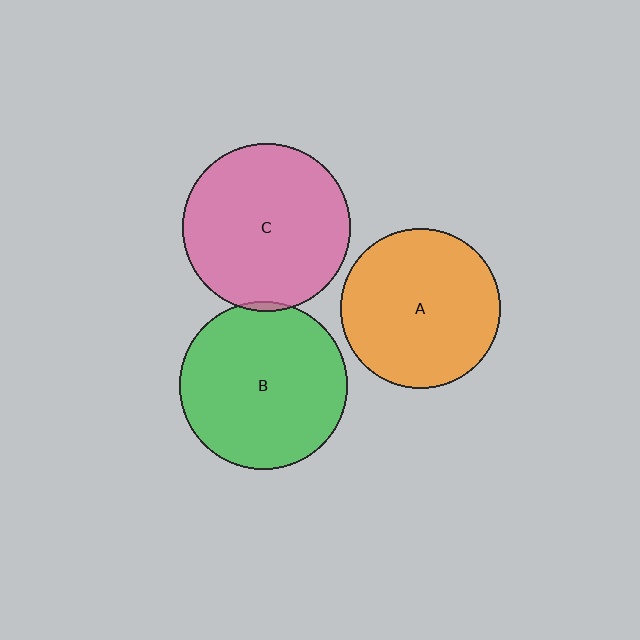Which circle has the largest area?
Circle B (green).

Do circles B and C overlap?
Yes.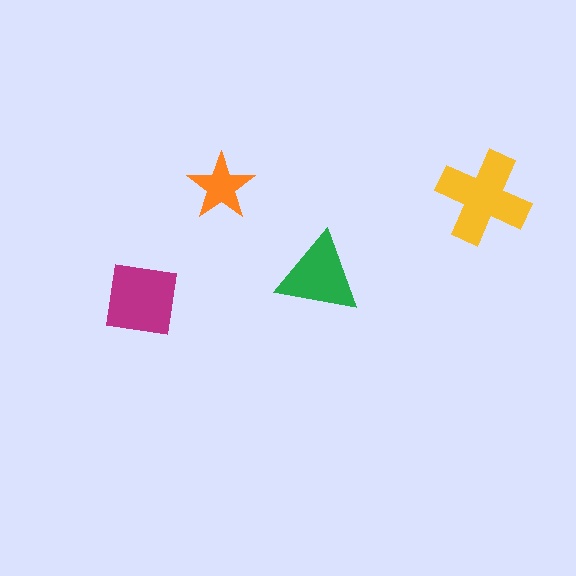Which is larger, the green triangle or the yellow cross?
The yellow cross.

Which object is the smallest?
The orange star.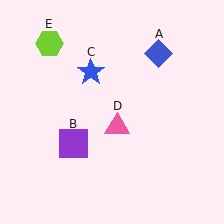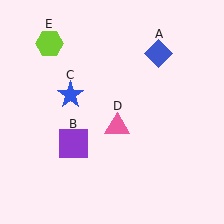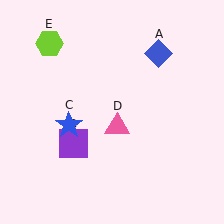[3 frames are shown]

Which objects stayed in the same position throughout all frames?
Blue diamond (object A) and purple square (object B) and pink triangle (object D) and lime hexagon (object E) remained stationary.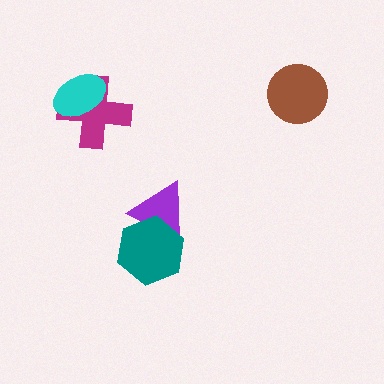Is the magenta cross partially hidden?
Yes, it is partially covered by another shape.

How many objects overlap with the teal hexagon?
1 object overlaps with the teal hexagon.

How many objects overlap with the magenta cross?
1 object overlaps with the magenta cross.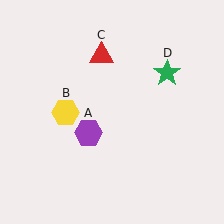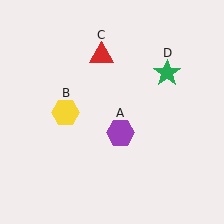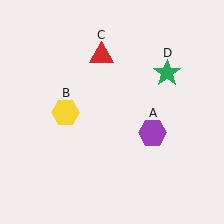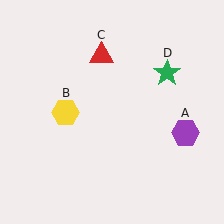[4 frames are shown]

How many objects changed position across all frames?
1 object changed position: purple hexagon (object A).